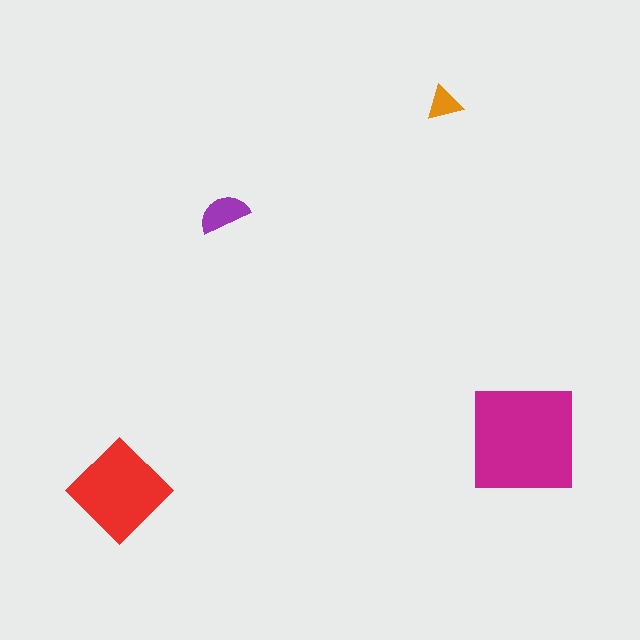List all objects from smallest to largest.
The orange triangle, the purple semicircle, the red diamond, the magenta square.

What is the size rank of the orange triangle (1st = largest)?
4th.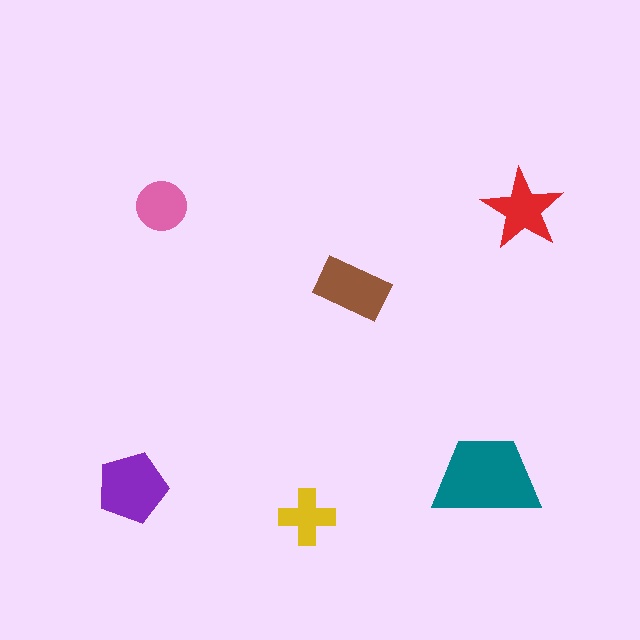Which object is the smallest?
The yellow cross.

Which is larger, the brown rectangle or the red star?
The brown rectangle.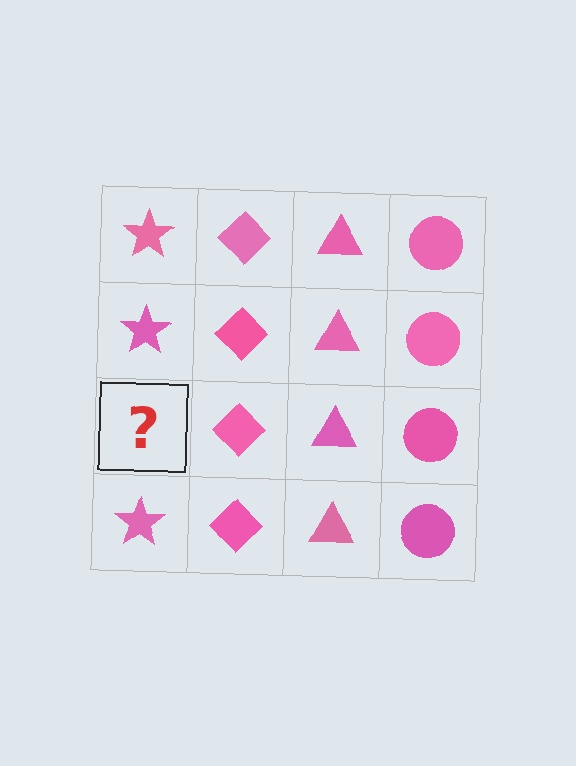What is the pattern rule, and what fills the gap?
The rule is that each column has a consistent shape. The gap should be filled with a pink star.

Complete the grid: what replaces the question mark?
The question mark should be replaced with a pink star.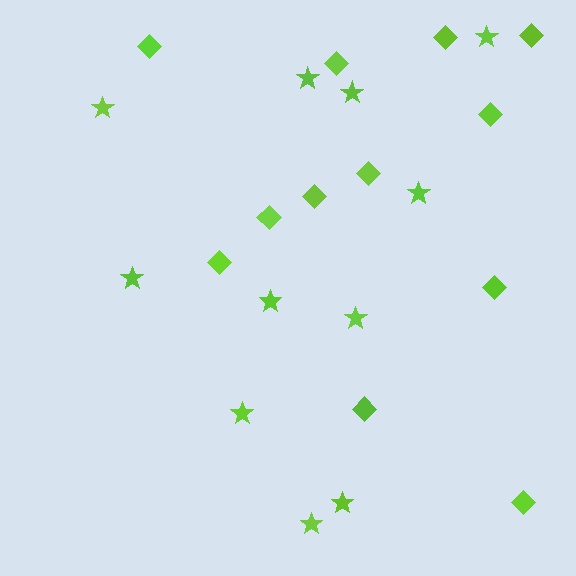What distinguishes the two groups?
There are 2 groups: one group of stars (11) and one group of diamonds (12).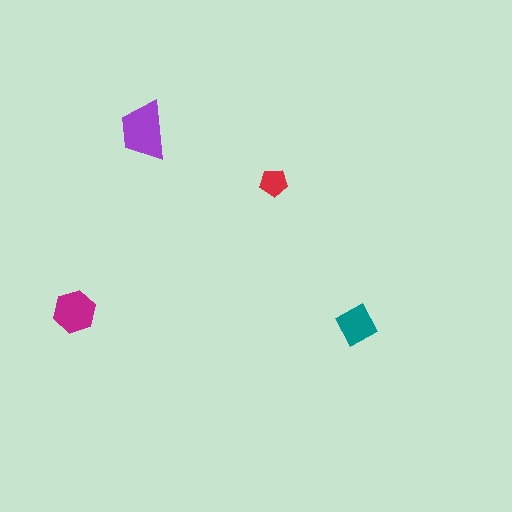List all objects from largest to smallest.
The purple trapezoid, the magenta hexagon, the teal square, the red pentagon.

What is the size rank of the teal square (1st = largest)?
3rd.